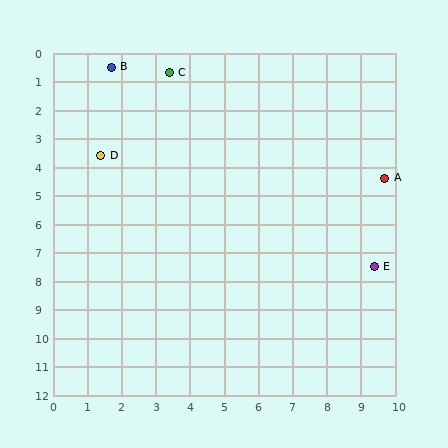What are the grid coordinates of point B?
Point B is at approximately (1.7, 0.5).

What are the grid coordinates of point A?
Point A is at approximately (9.7, 4.4).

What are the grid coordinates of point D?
Point D is at approximately (1.4, 3.6).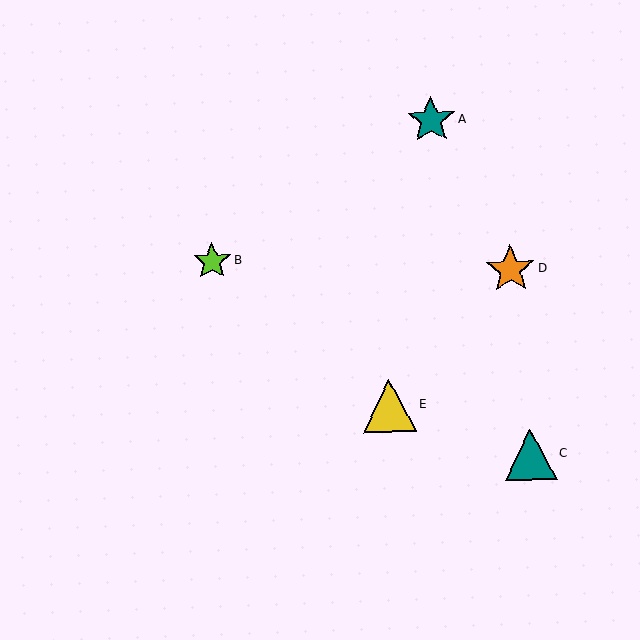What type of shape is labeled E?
Shape E is a yellow triangle.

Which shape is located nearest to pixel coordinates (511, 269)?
The orange star (labeled D) at (510, 269) is nearest to that location.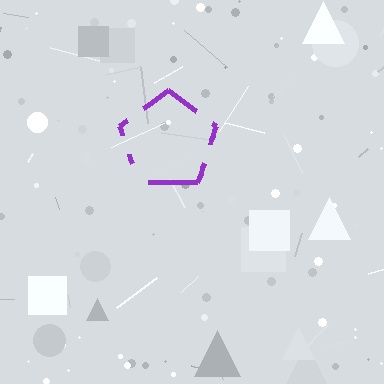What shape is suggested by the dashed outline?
The dashed outline suggests a pentagon.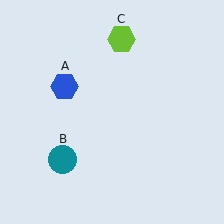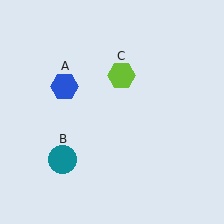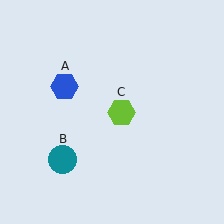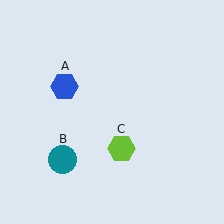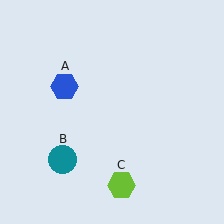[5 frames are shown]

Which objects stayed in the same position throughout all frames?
Blue hexagon (object A) and teal circle (object B) remained stationary.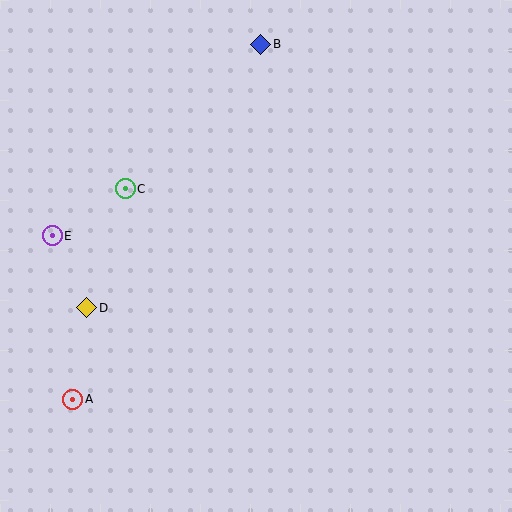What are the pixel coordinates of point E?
Point E is at (52, 236).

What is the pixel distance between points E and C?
The distance between E and C is 87 pixels.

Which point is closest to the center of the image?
Point C at (125, 189) is closest to the center.